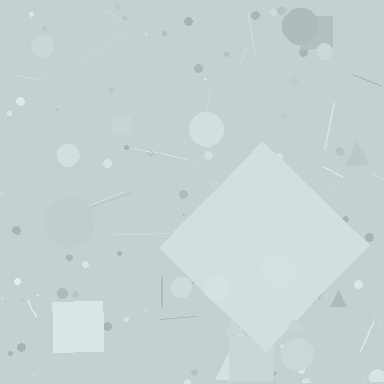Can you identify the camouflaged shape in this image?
The camouflaged shape is a diamond.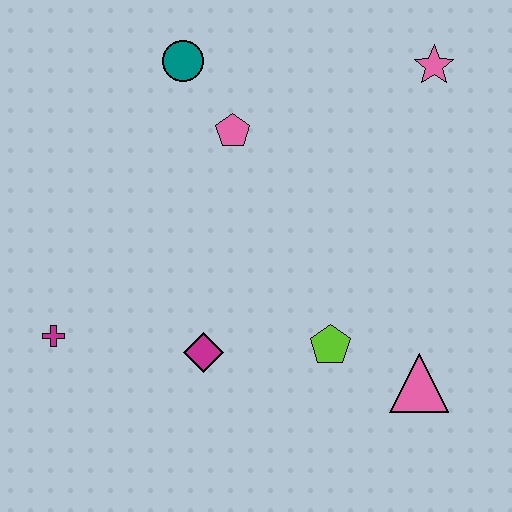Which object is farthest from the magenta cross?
The pink star is farthest from the magenta cross.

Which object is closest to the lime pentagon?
The pink triangle is closest to the lime pentagon.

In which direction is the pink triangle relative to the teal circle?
The pink triangle is below the teal circle.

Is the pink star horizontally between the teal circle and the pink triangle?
No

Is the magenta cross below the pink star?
Yes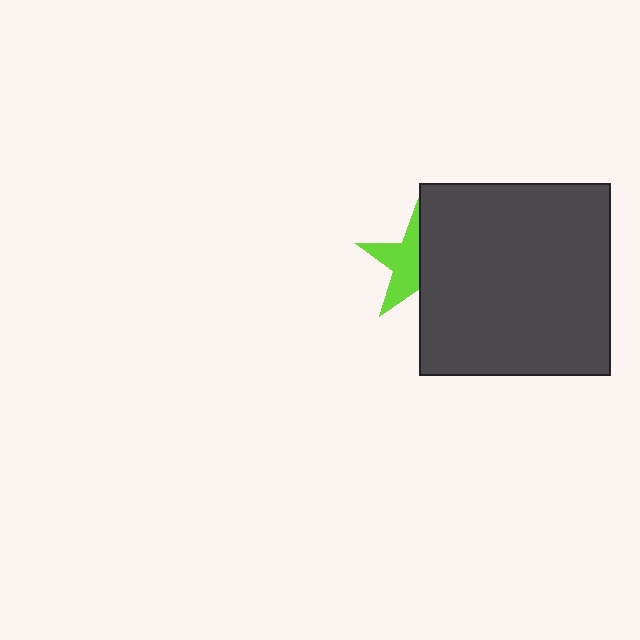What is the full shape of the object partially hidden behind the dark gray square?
The partially hidden object is a lime star.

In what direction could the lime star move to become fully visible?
The lime star could move left. That would shift it out from behind the dark gray square entirely.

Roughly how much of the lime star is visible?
About half of it is visible (roughly 52%).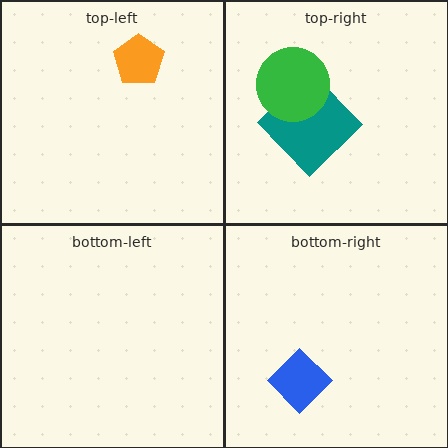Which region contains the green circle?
The top-right region.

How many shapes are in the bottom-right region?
1.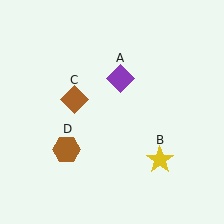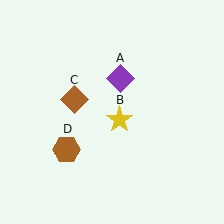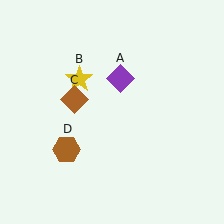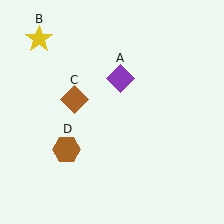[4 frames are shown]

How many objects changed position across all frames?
1 object changed position: yellow star (object B).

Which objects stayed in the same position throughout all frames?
Purple diamond (object A) and brown diamond (object C) and brown hexagon (object D) remained stationary.